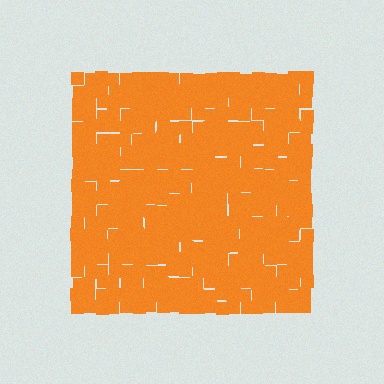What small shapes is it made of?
It is made of small squares.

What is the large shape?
The large shape is a square.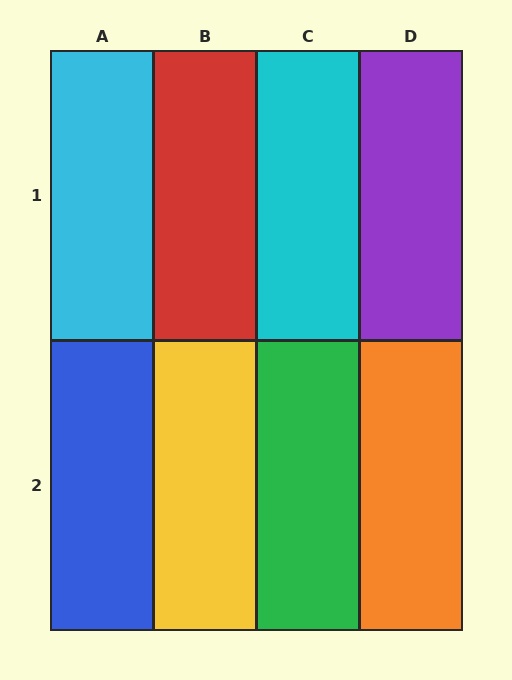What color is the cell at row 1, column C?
Cyan.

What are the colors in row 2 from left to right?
Blue, yellow, green, orange.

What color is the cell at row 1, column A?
Cyan.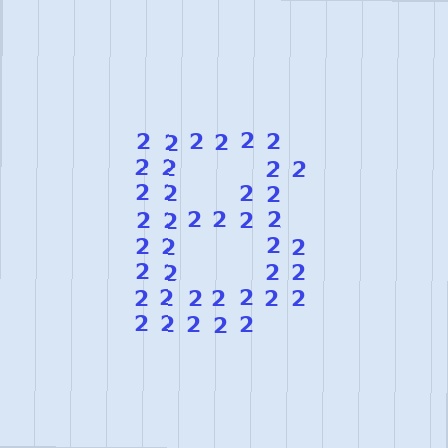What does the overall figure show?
The overall figure shows the letter B.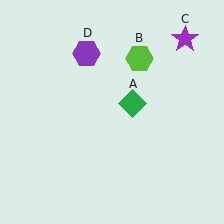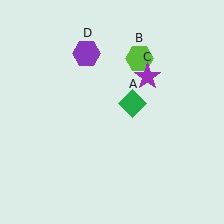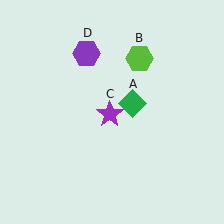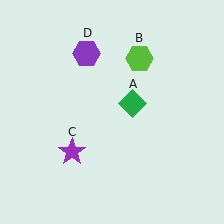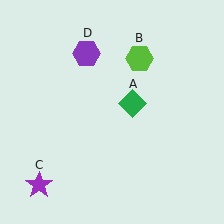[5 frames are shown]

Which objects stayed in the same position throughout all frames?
Green diamond (object A) and lime hexagon (object B) and purple hexagon (object D) remained stationary.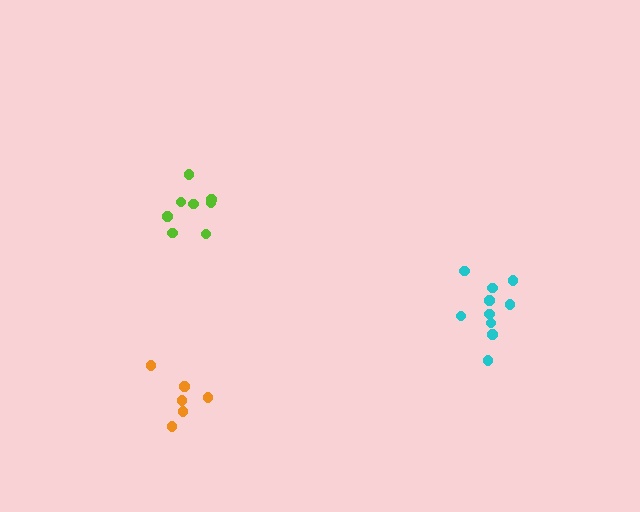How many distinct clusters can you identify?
There are 3 distinct clusters.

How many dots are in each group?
Group 1: 8 dots, Group 2: 6 dots, Group 3: 10 dots (24 total).